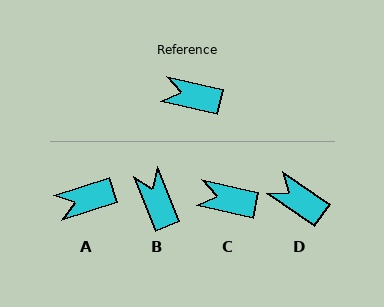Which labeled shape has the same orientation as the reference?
C.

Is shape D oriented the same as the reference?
No, it is off by about 22 degrees.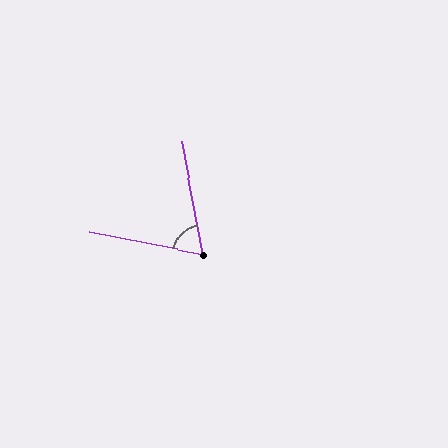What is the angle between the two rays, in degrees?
Approximately 68 degrees.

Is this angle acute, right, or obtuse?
It is acute.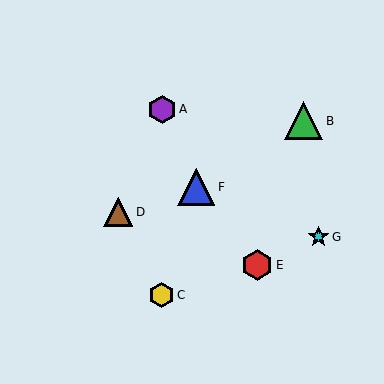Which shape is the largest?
The green triangle (labeled B) is the largest.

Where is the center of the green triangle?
The center of the green triangle is at (304, 121).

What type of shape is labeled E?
Shape E is a red hexagon.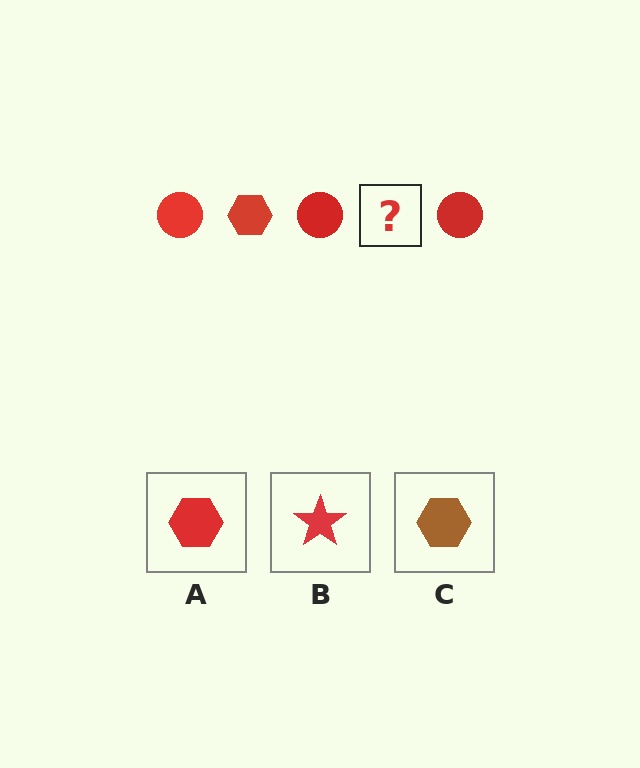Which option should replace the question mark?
Option A.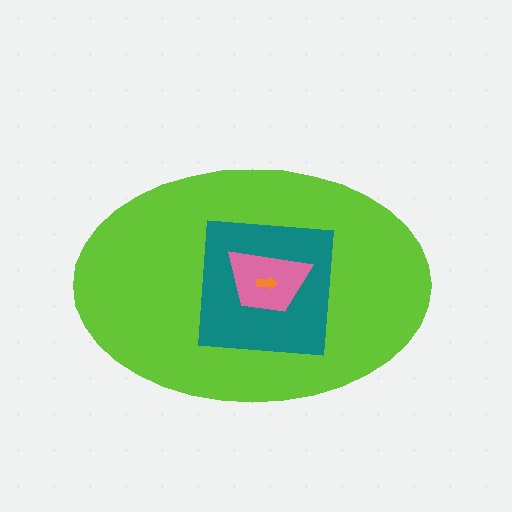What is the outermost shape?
The lime ellipse.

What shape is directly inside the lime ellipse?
The teal square.